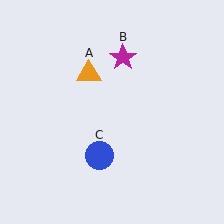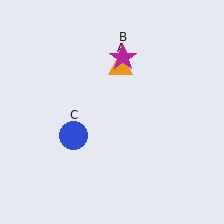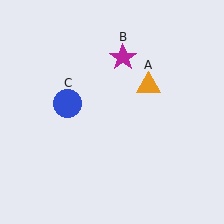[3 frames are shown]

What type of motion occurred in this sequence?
The orange triangle (object A), blue circle (object C) rotated clockwise around the center of the scene.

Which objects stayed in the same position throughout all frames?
Magenta star (object B) remained stationary.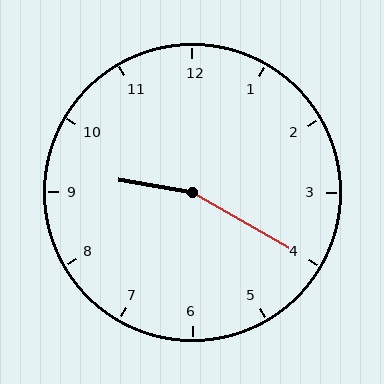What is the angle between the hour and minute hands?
Approximately 160 degrees.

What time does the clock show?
9:20.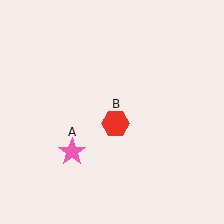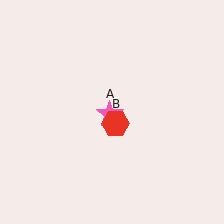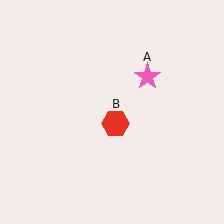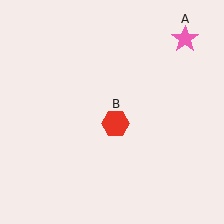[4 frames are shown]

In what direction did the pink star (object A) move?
The pink star (object A) moved up and to the right.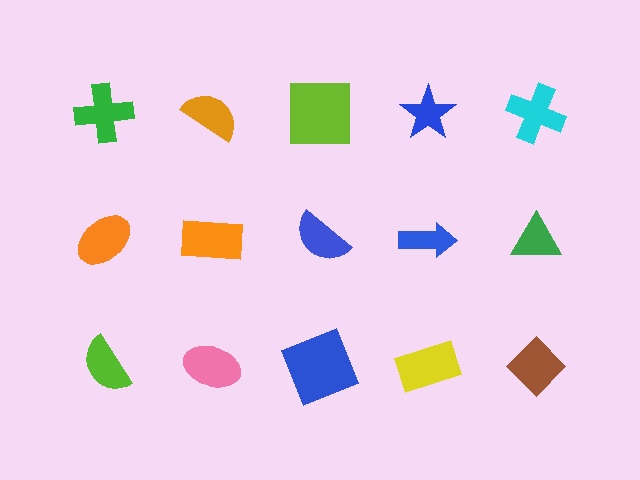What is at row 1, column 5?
A cyan cross.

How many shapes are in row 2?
5 shapes.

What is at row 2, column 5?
A green triangle.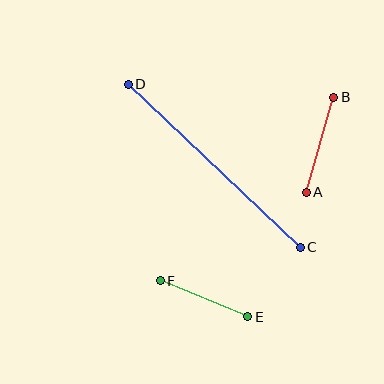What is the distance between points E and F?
The distance is approximately 95 pixels.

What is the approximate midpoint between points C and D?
The midpoint is at approximately (214, 166) pixels.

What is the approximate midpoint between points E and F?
The midpoint is at approximately (204, 299) pixels.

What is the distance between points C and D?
The distance is approximately 237 pixels.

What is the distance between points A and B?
The distance is approximately 99 pixels.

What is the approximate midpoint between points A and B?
The midpoint is at approximately (320, 145) pixels.